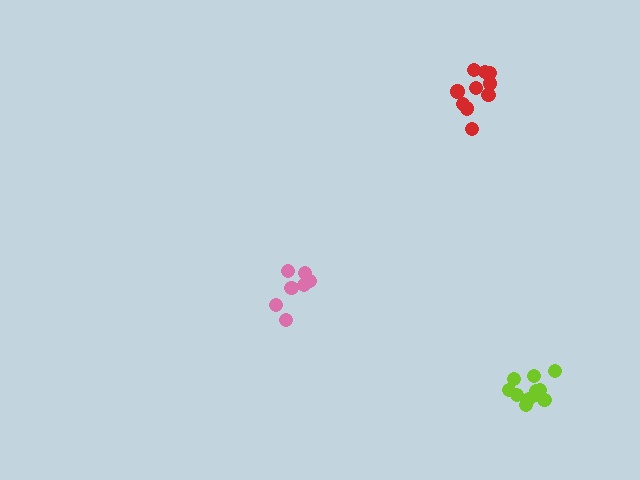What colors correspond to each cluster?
The clusters are colored: lime, red, pink.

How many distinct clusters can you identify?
There are 3 distinct clusters.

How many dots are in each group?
Group 1: 11 dots, Group 2: 11 dots, Group 3: 7 dots (29 total).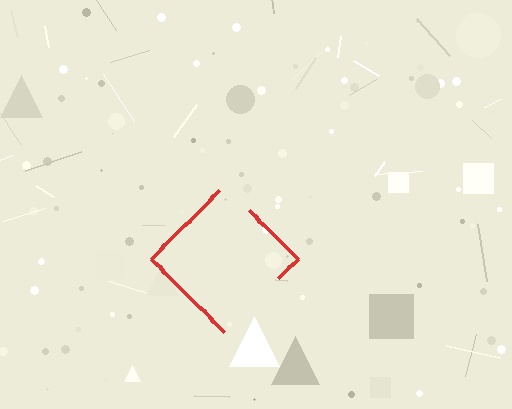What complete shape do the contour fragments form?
The contour fragments form a diamond.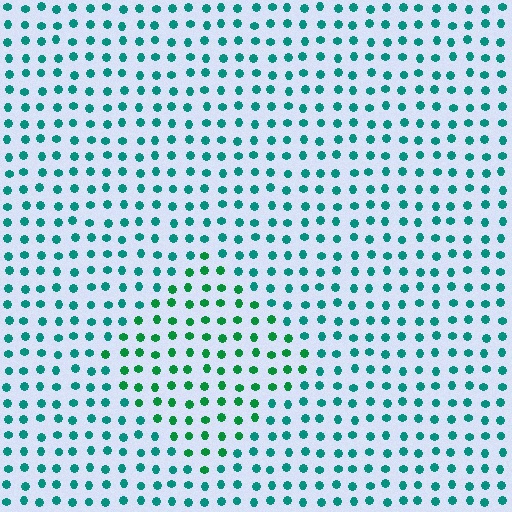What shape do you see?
I see a diamond.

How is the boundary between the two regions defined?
The boundary is defined purely by a slight shift in hue (about 31 degrees). Spacing, size, and orientation are identical on both sides.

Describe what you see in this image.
The image is filled with small teal elements in a uniform arrangement. A diamond-shaped region is visible where the elements are tinted to a slightly different hue, forming a subtle color boundary.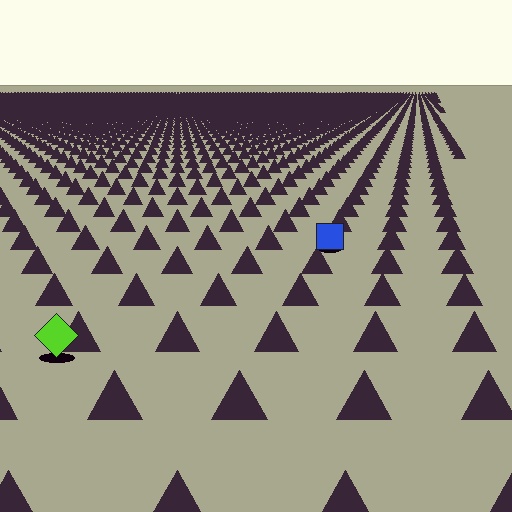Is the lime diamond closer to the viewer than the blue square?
Yes. The lime diamond is closer — you can tell from the texture gradient: the ground texture is coarser near it.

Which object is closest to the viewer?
The lime diamond is closest. The texture marks near it are larger and more spread out.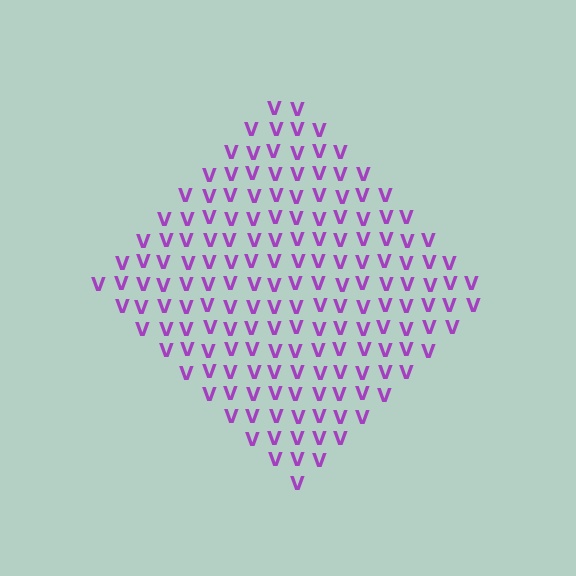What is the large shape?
The large shape is a diamond.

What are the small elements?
The small elements are letter V's.